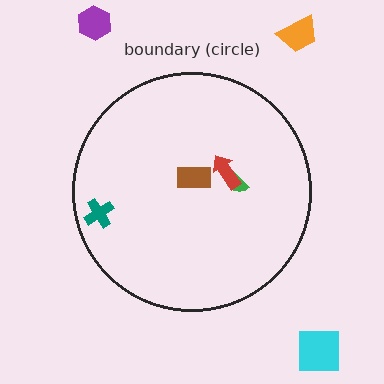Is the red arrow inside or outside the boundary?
Inside.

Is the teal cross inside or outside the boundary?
Inside.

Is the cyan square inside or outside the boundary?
Outside.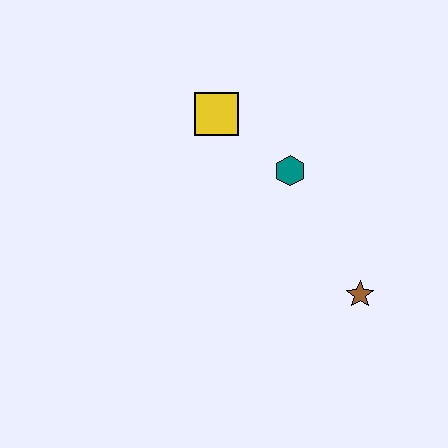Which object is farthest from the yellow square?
The brown star is farthest from the yellow square.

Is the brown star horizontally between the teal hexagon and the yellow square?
No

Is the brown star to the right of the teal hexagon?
Yes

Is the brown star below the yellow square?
Yes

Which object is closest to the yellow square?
The teal hexagon is closest to the yellow square.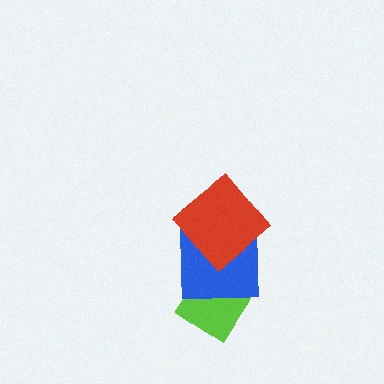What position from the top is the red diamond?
The red diamond is 1st from the top.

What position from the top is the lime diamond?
The lime diamond is 3rd from the top.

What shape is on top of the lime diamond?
The blue square is on top of the lime diamond.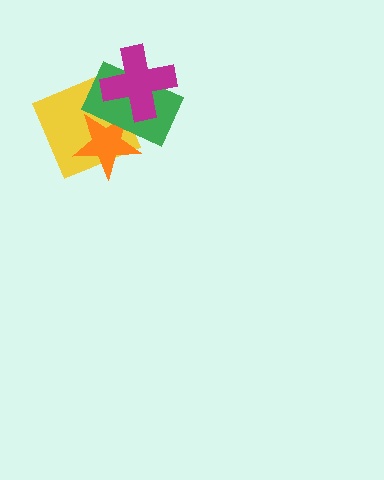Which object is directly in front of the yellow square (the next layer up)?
The orange star is directly in front of the yellow square.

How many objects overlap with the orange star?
2 objects overlap with the orange star.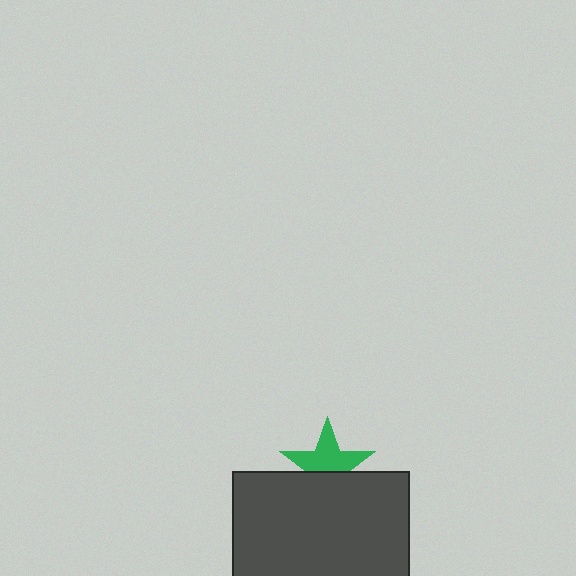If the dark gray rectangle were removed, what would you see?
You would see the complete green star.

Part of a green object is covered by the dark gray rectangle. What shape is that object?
It is a star.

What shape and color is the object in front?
The object in front is a dark gray rectangle.